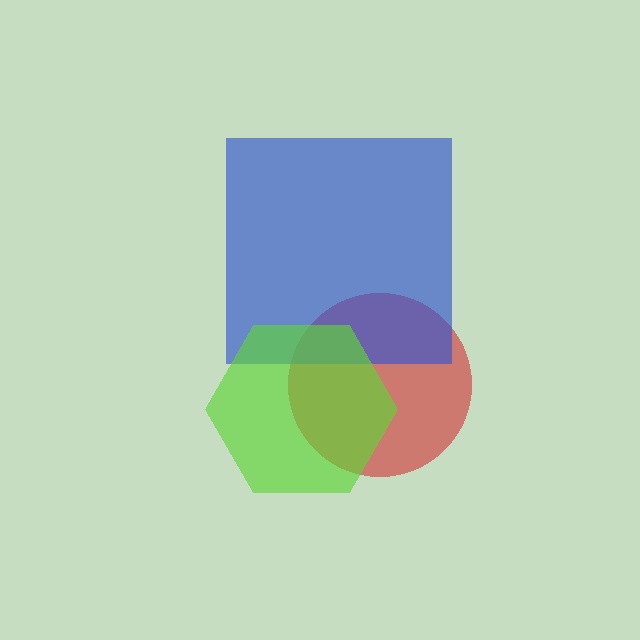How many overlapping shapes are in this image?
There are 3 overlapping shapes in the image.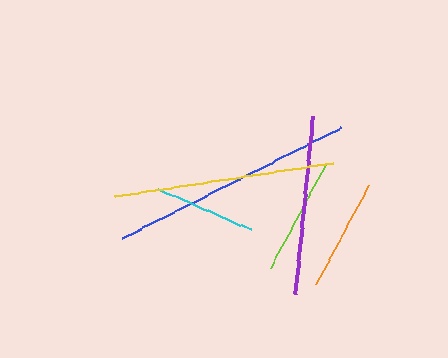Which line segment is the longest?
The blue line is the longest at approximately 245 pixels.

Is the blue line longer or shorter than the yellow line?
The blue line is longer than the yellow line.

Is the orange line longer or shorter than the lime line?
The lime line is longer than the orange line.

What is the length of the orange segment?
The orange segment is approximately 113 pixels long.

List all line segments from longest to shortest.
From longest to shortest: blue, yellow, purple, lime, orange, cyan.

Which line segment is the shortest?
The cyan line is the shortest at approximately 101 pixels.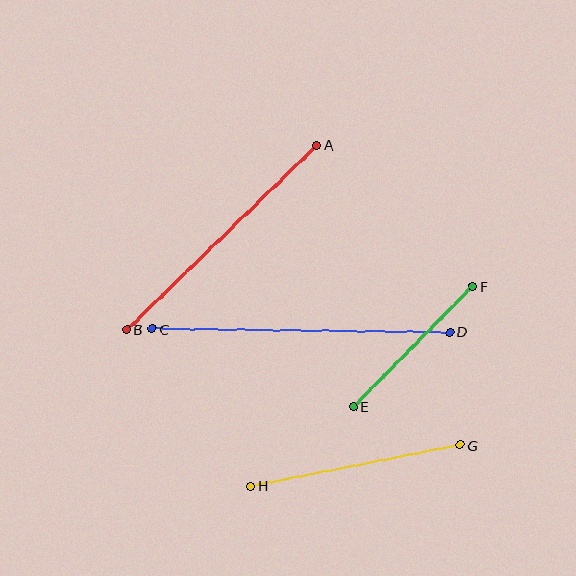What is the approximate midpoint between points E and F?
The midpoint is at approximately (413, 347) pixels.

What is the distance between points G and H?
The distance is approximately 214 pixels.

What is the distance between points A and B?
The distance is approximately 265 pixels.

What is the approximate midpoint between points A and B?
The midpoint is at approximately (222, 237) pixels.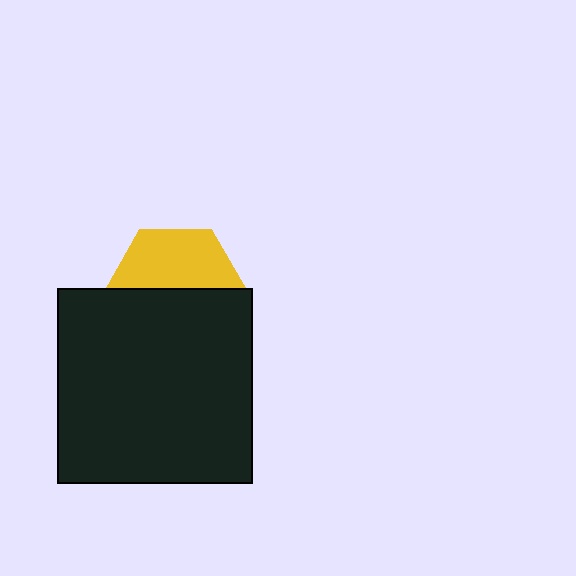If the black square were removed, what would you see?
You would see the complete yellow hexagon.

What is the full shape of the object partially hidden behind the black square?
The partially hidden object is a yellow hexagon.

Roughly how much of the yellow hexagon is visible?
About half of it is visible (roughly 45%).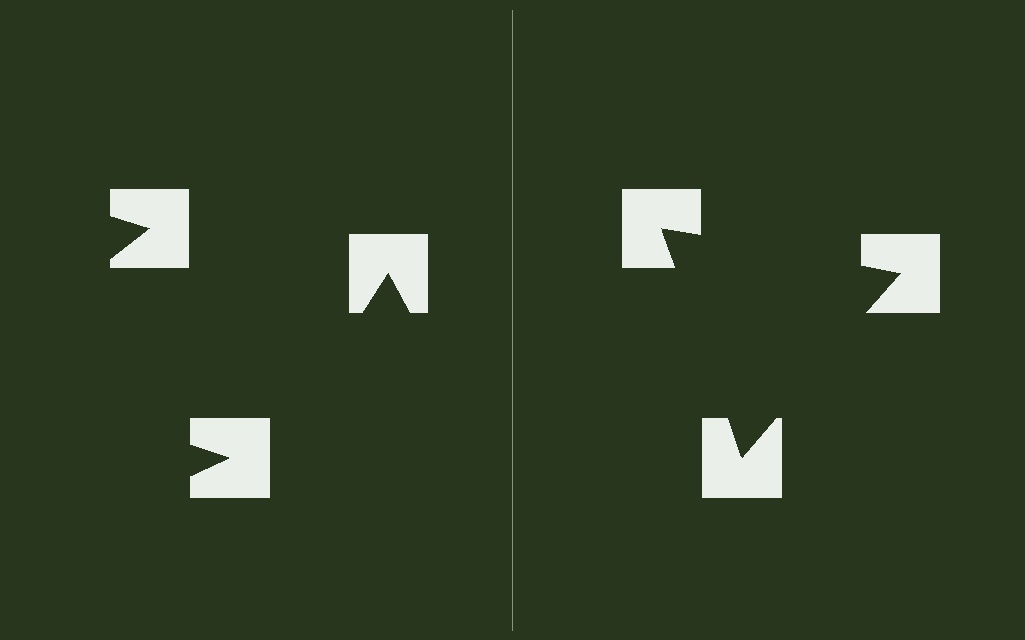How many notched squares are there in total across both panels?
6 — 3 on each side.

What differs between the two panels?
The notched squares are positioned identically on both sides; only the wedge orientations differ. On the right they align to a triangle; on the left they are misaligned.